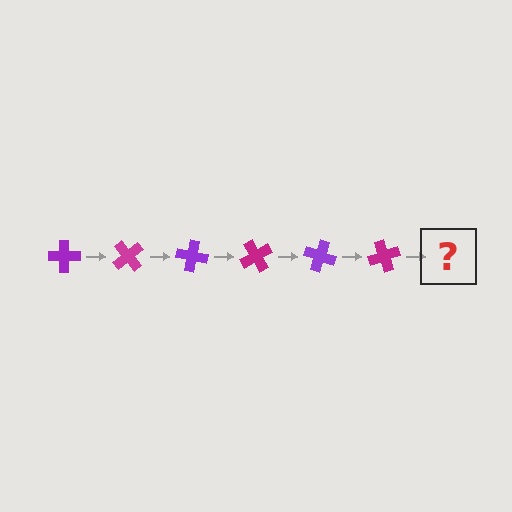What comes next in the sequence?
The next element should be a purple cross, rotated 300 degrees from the start.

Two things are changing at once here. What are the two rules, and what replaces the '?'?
The two rules are that it rotates 50 degrees each step and the color cycles through purple and magenta. The '?' should be a purple cross, rotated 300 degrees from the start.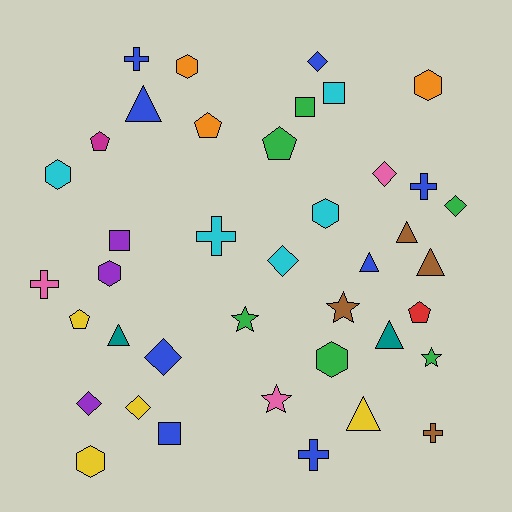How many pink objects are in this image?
There are 3 pink objects.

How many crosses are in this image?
There are 6 crosses.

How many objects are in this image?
There are 40 objects.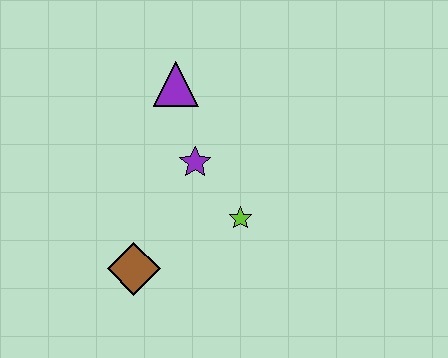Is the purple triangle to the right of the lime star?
No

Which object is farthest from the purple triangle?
The brown diamond is farthest from the purple triangle.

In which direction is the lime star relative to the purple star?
The lime star is below the purple star.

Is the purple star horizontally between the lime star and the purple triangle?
Yes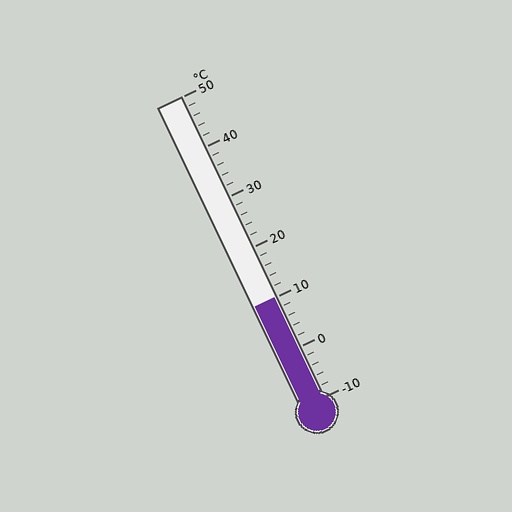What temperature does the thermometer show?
The thermometer shows approximately 10°C.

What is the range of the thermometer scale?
The thermometer scale ranges from -10°C to 50°C.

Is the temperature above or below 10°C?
The temperature is at 10°C.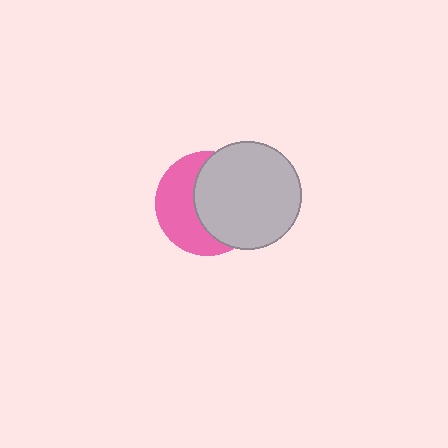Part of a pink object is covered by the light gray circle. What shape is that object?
It is a circle.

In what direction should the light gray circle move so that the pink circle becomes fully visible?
The light gray circle should move right. That is the shortest direction to clear the overlap and leave the pink circle fully visible.